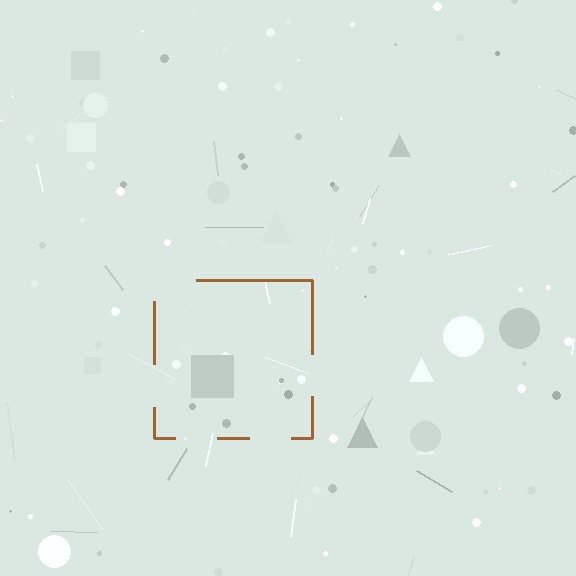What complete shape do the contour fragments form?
The contour fragments form a square.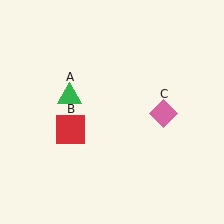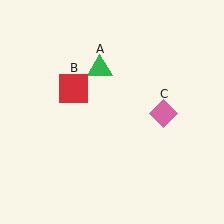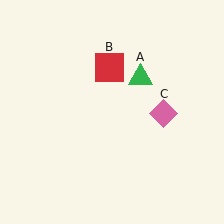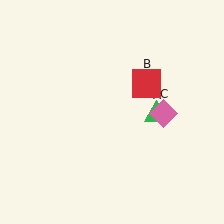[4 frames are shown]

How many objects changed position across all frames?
2 objects changed position: green triangle (object A), red square (object B).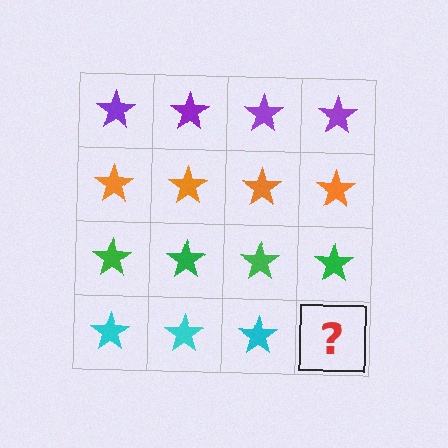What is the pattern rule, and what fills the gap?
The rule is that each row has a consistent color. The gap should be filled with a cyan star.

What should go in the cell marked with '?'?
The missing cell should contain a cyan star.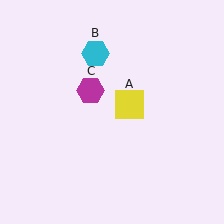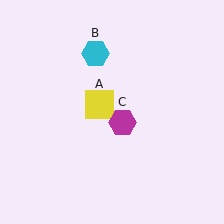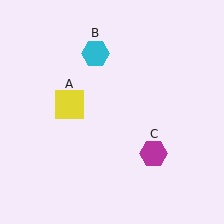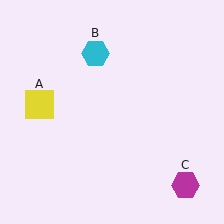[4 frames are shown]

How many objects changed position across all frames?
2 objects changed position: yellow square (object A), magenta hexagon (object C).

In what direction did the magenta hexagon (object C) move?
The magenta hexagon (object C) moved down and to the right.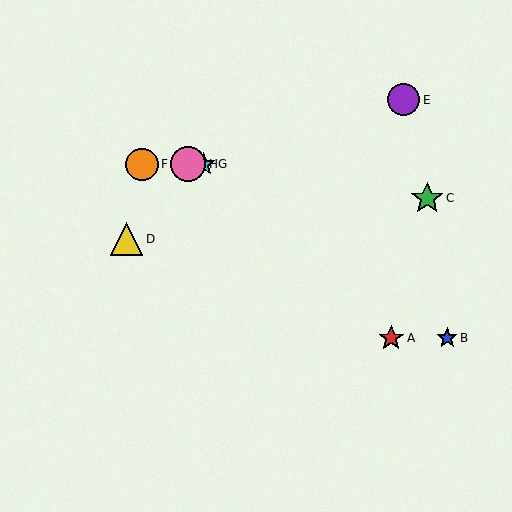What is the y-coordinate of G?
Object G is at y≈164.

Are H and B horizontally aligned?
No, H is at y≈164 and B is at y≈338.